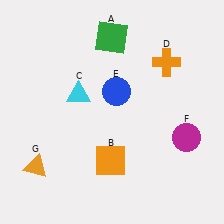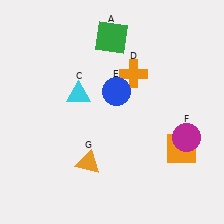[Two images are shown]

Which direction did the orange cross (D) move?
The orange cross (D) moved left.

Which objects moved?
The objects that moved are: the orange square (B), the orange cross (D), the orange triangle (G).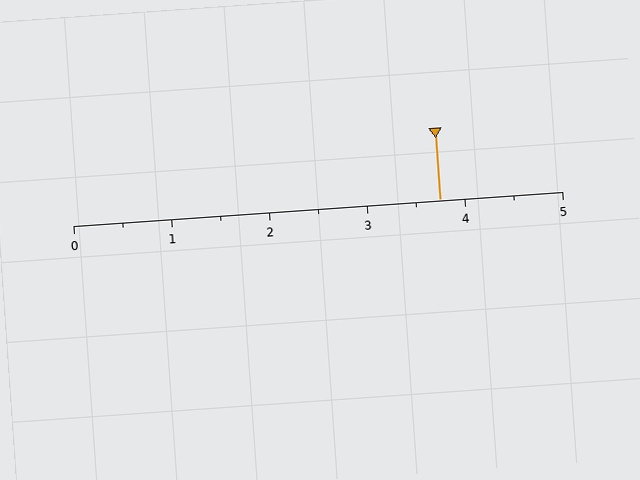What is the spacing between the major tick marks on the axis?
The major ticks are spaced 1 apart.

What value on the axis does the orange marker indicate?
The marker indicates approximately 3.8.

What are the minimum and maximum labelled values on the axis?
The axis runs from 0 to 5.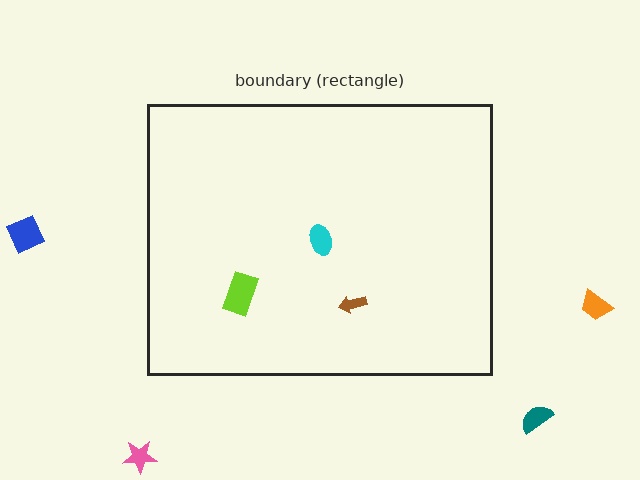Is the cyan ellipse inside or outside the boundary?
Inside.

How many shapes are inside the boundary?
3 inside, 4 outside.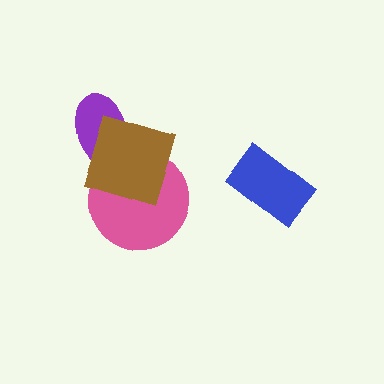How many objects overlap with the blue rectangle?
0 objects overlap with the blue rectangle.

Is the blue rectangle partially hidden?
No, no other shape covers it.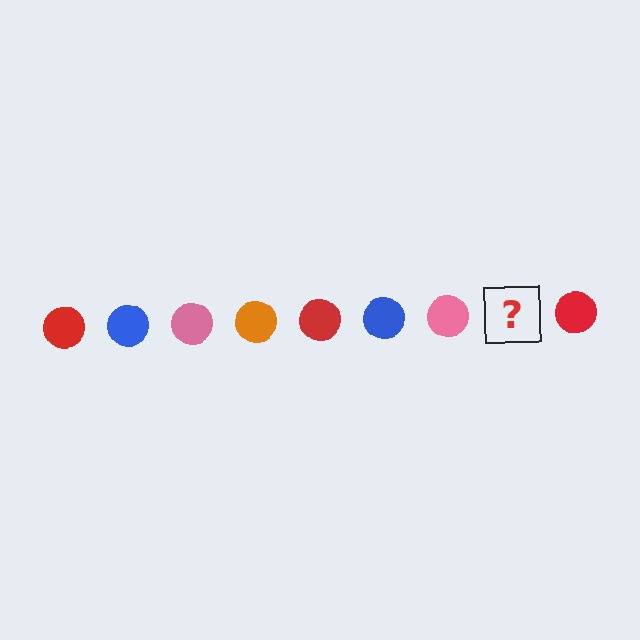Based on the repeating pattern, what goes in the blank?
The blank should be an orange circle.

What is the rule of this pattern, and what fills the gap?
The rule is that the pattern cycles through red, blue, pink, orange circles. The gap should be filled with an orange circle.